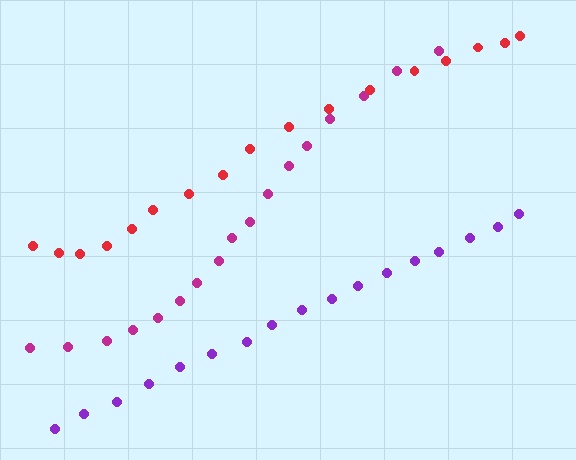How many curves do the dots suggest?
There are 3 distinct paths.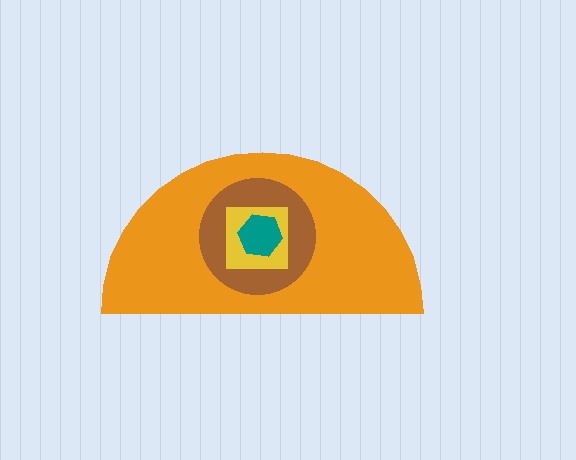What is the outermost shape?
The orange semicircle.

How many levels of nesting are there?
4.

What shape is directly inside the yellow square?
The teal hexagon.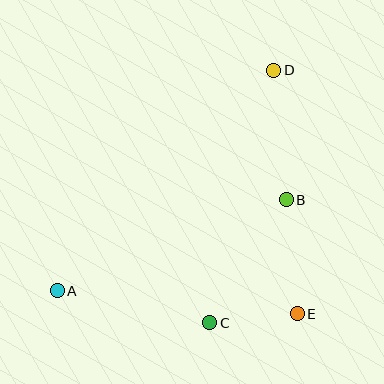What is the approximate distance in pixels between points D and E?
The distance between D and E is approximately 245 pixels.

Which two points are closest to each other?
Points C and E are closest to each other.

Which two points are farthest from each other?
Points A and D are farthest from each other.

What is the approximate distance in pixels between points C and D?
The distance between C and D is approximately 261 pixels.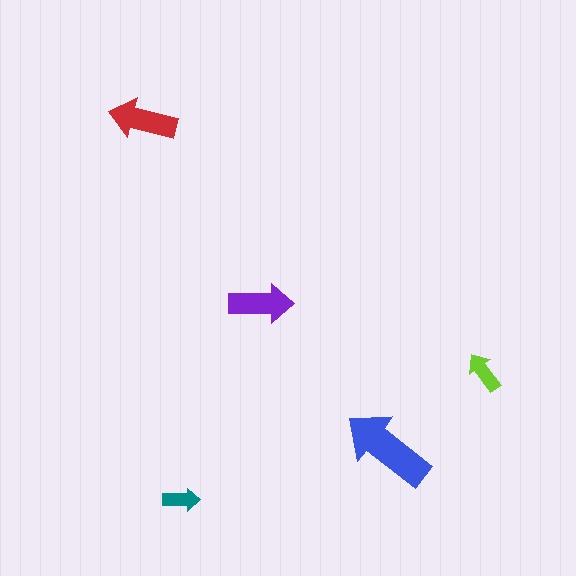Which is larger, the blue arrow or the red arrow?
The blue one.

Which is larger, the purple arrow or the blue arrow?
The blue one.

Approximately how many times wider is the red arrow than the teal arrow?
About 2 times wider.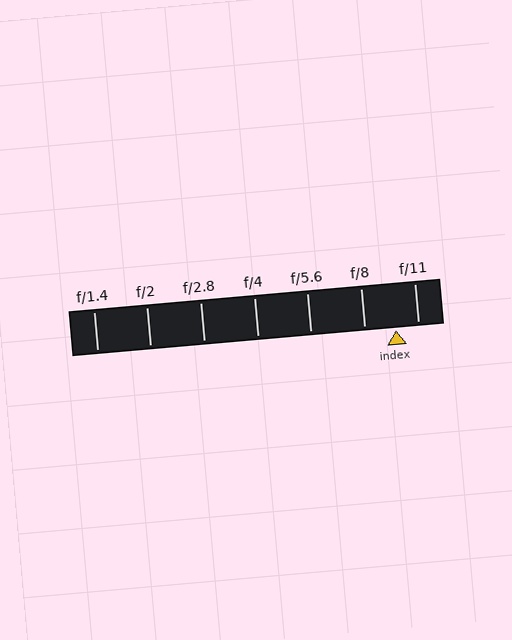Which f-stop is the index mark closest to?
The index mark is closest to f/11.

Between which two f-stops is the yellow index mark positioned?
The index mark is between f/8 and f/11.